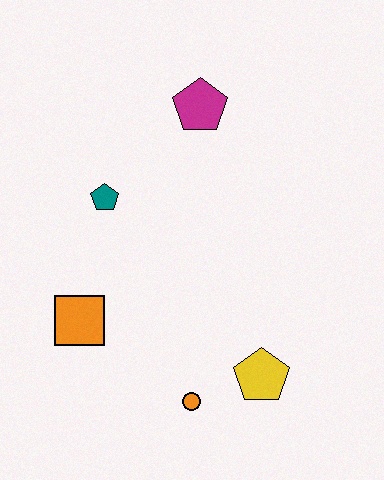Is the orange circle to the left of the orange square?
No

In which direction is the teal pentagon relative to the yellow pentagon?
The teal pentagon is above the yellow pentagon.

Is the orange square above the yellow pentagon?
Yes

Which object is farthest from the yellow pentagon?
The magenta pentagon is farthest from the yellow pentagon.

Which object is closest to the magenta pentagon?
The teal pentagon is closest to the magenta pentagon.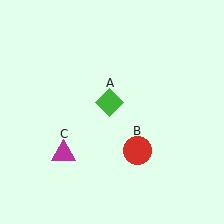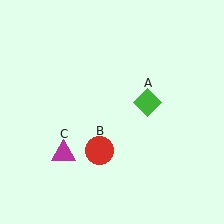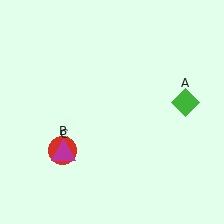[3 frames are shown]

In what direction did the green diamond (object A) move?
The green diamond (object A) moved right.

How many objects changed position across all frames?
2 objects changed position: green diamond (object A), red circle (object B).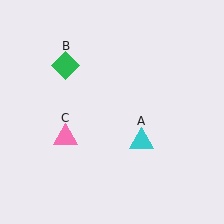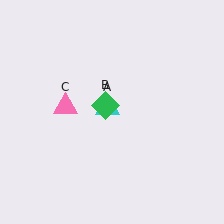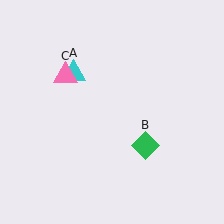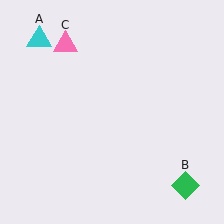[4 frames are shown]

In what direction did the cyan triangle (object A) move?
The cyan triangle (object A) moved up and to the left.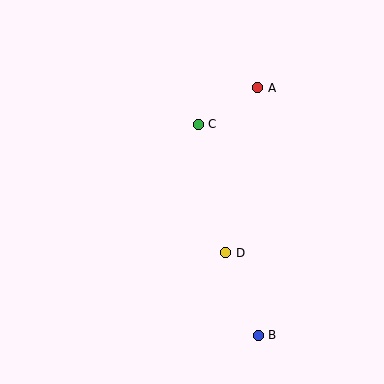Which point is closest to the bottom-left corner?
Point D is closest to the bottom-left corner.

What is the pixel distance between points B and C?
The distance between B and C is 219 pixels.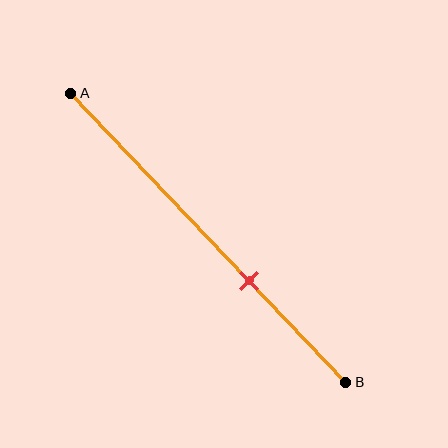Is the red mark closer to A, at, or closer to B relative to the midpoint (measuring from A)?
The red mark is closer to point B than the midpoint of segment AB.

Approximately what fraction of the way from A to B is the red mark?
The red mark is approximately 65% of the way from A to B.